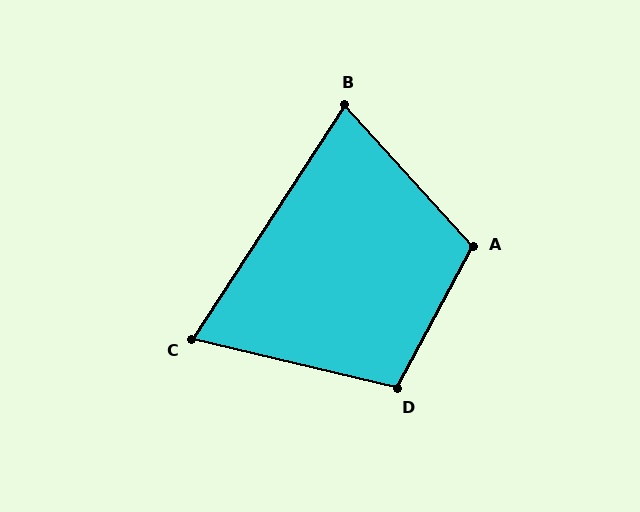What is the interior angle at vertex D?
Approximately 105 degrees (obtuse).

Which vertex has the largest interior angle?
A, at approximately 110 degrees.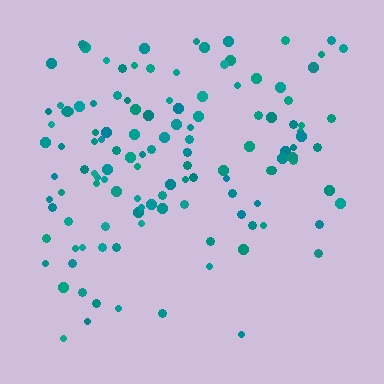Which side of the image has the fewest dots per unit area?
The bottom.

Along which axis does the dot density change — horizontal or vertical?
Vertical.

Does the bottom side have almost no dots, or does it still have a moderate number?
Still a moderate number, just noticeably fewer than the top.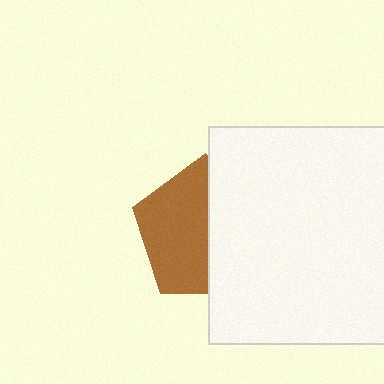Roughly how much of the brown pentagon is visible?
About half of it is visible (roughly 52%).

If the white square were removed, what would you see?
You would see the complete brown pentagon.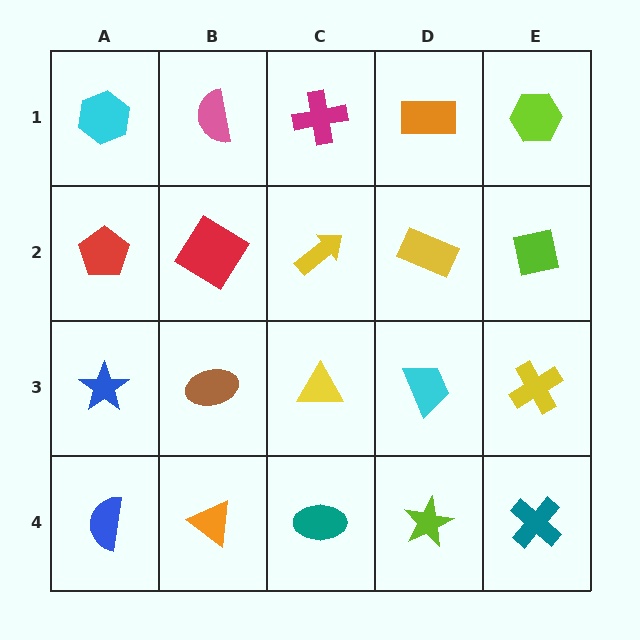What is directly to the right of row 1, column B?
A magenta cross.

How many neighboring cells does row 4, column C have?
3.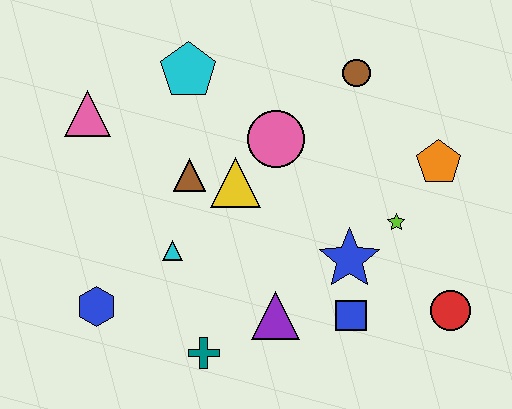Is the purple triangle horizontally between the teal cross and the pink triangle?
No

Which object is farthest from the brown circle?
The blue hexagon is farthest from the brown circle.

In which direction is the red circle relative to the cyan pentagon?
The red circle is to the right of the cyan pentagon.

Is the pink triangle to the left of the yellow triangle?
Yes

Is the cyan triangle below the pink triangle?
Yes